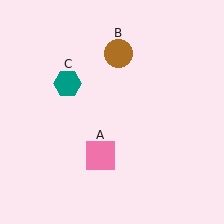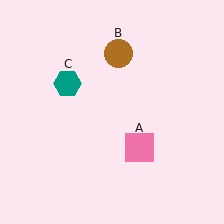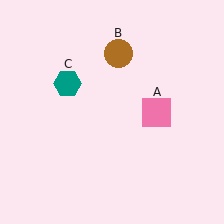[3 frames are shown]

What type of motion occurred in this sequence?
The pink square (object A) rotated counterclockwise around the center of the scene.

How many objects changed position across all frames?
1 object changed position: pink square (object A).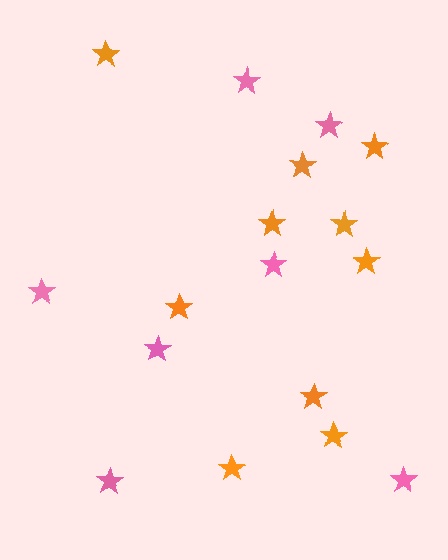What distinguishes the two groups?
There are 2 groups: one group of orange stars (10) and one group of pink stars (7).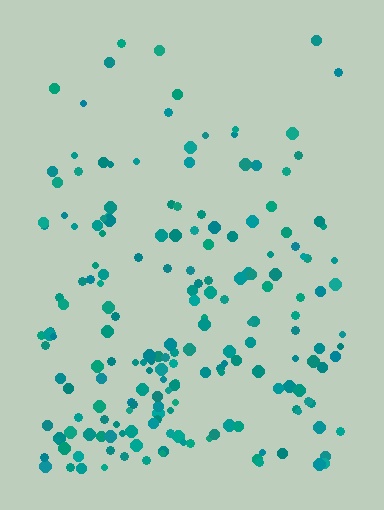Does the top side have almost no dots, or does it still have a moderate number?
Still a moderate number, just noticeably fewer than the bottom.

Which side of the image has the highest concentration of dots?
The bottom.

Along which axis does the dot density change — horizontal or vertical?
Vertical.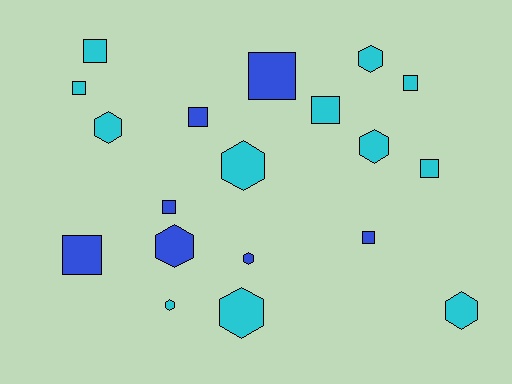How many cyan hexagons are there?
There are 7 cyan hexagons.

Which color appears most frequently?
Cyan, with 12 objects.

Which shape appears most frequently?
Square, with 10 objects.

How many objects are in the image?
There are 19 objects.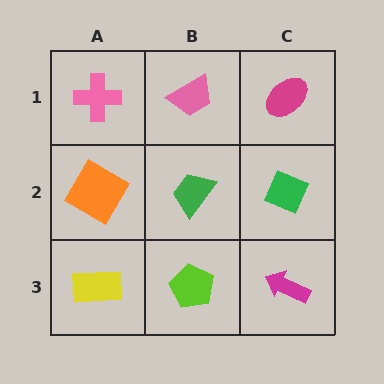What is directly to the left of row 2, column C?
A green trapezoid.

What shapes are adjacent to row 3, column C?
A green diamond (row 2, column C), a lime pentagon (row 3, column B).